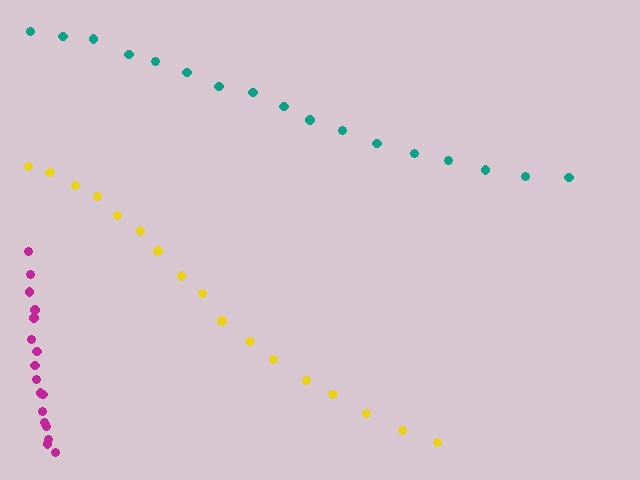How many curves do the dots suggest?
There are 3 distinct paths.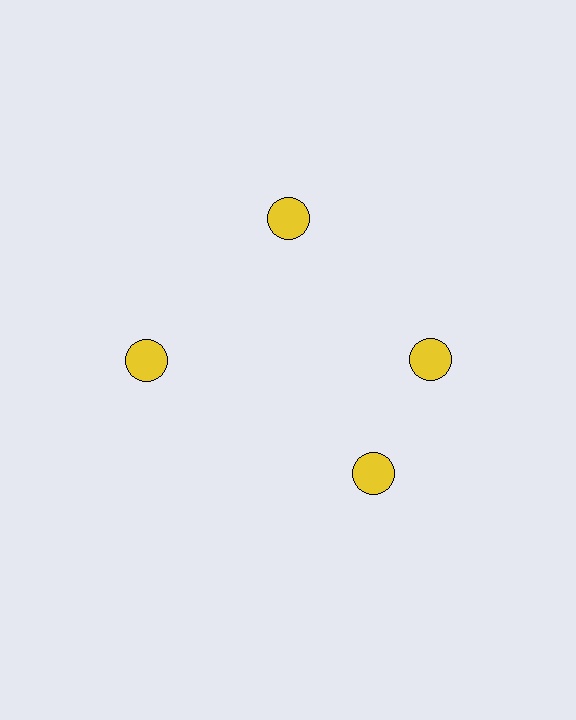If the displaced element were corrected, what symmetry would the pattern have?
It would have 4-fold rotational symmetry — the pattern would map onto itself every 90 degrees.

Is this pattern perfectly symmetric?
No. The 4 yellow circles are arranged in a ring, but one element near the 6 o'clock position is rotated out of alignment along the ring, breaking the 4-fold rotational symmetry.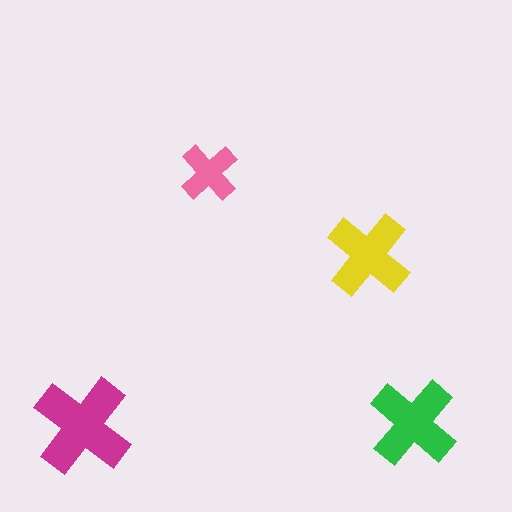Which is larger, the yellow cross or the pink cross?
The yellow one.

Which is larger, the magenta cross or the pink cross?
The magenta one.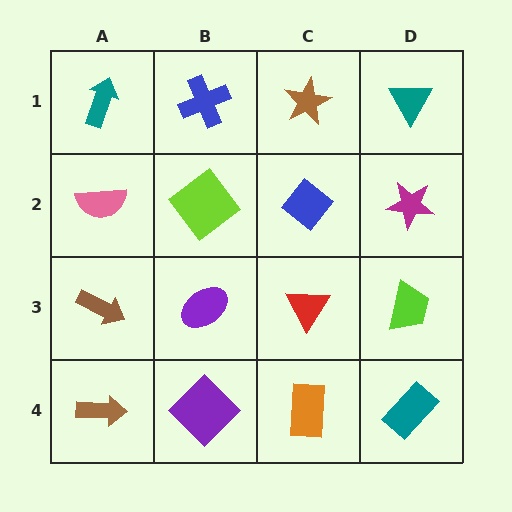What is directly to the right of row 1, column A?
A blue cross.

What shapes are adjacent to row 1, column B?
A lime diamond (row 2, column B), a teal arrow (row 1, column A), a brown star (row 1, column C).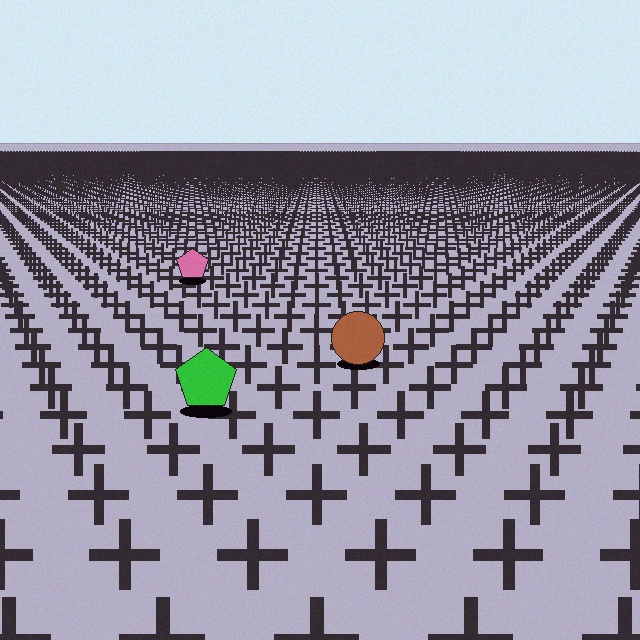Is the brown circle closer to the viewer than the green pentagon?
No. The green pentagon is closer — you can tell from the texture gradient: the ground texture is coarser near it.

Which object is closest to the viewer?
The green pentagon is closest. The texture marks near it are larger and more spread out.